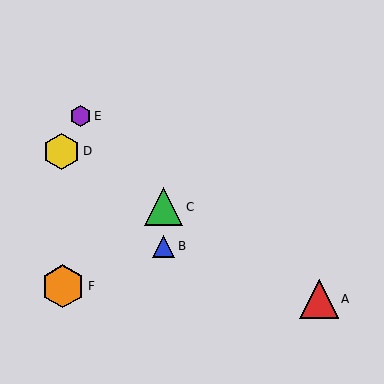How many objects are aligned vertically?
2 objects (B, C) are aligned vertically.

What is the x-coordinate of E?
Object E is at x≈81.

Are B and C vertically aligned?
Yes, both are at x≈164.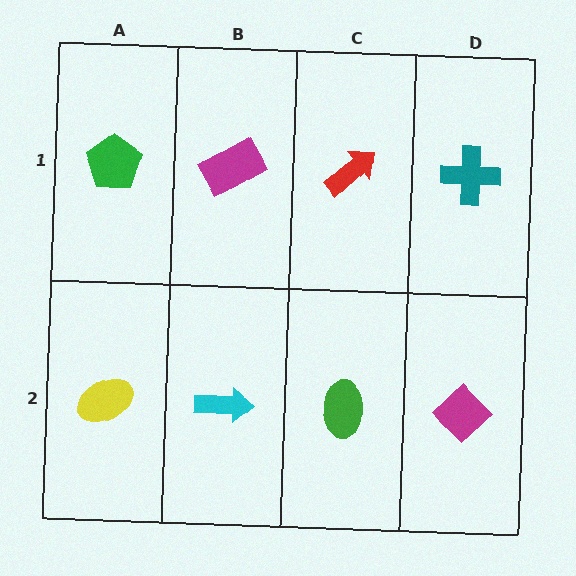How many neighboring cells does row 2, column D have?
2.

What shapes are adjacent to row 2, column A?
A green pentagon (row 1, column A), a cyan arrow (row 2, column B).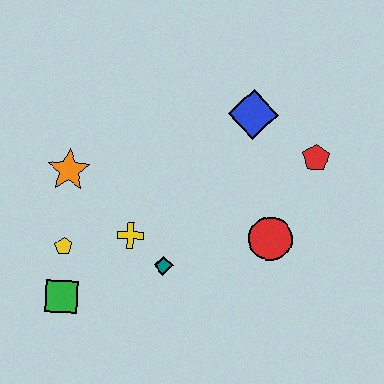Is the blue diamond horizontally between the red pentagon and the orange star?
Yes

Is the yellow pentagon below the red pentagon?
Yes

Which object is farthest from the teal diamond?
The red pentagon is farthest from the teal diamond.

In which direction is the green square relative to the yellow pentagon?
The green square is below the yellow pentagon.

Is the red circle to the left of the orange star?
No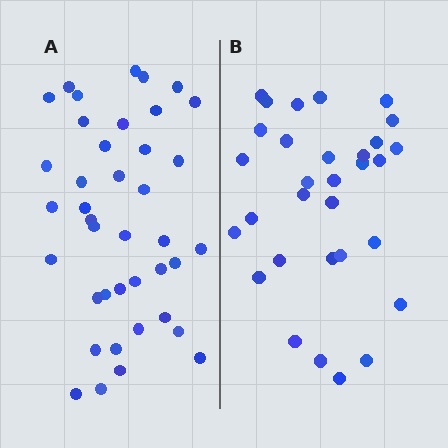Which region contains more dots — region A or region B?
Region A (the left region) has more dots.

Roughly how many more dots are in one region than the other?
Region A has roughly 8 or so more dots than region B.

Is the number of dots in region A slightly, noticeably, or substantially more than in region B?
Region A has noticeably more, but not dramatically so. The ratio is roughly 1.3 to 1.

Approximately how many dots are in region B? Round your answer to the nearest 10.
About 30 dots. (The exact count is 31, which rounds to 30.)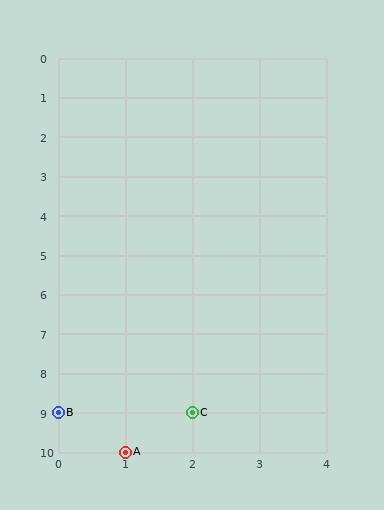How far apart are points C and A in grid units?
Points C and A are 1 column and 1 row apart (about 1.4 grid units diagonally).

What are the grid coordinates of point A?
Point A is at grid coordinates (1, 10).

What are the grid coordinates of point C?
Point C is at grid coordinates (2, 9).